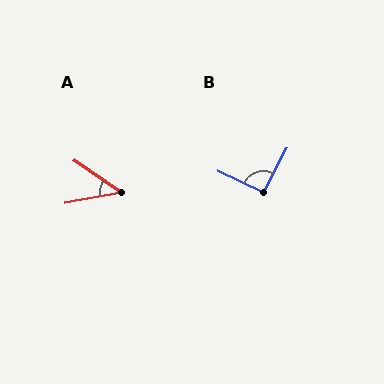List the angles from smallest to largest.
A (45°), B (93°).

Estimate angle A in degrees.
Approximately 45 degrees.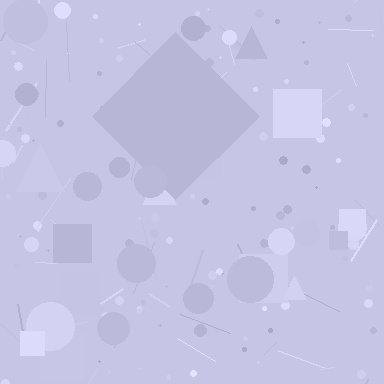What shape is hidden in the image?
A diamond is hidden in the image.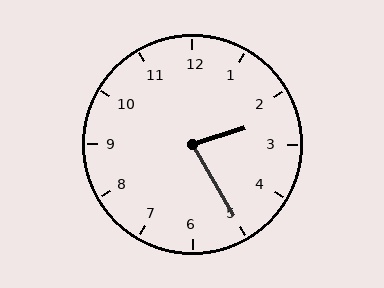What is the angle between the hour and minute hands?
Approximately 78 degrees.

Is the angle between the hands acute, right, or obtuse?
It is acute.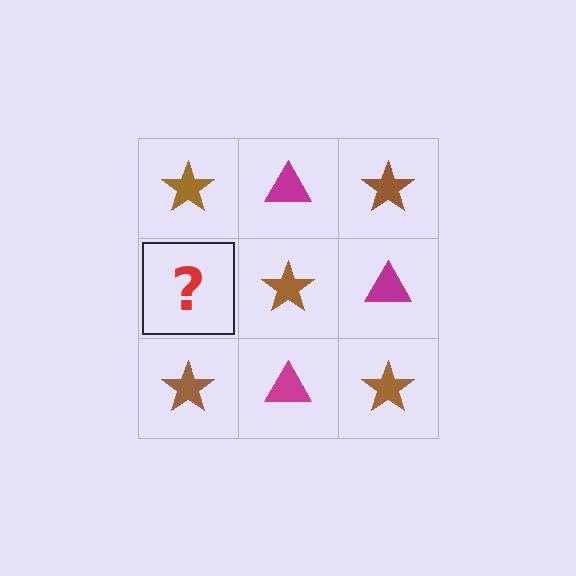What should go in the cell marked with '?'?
The missing cell should contain a magenta triangle.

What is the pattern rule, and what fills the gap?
The rule is that it alternates brown star and magenta triangle in a checkerboard pattern. The gap should be filled with a magenta triangle.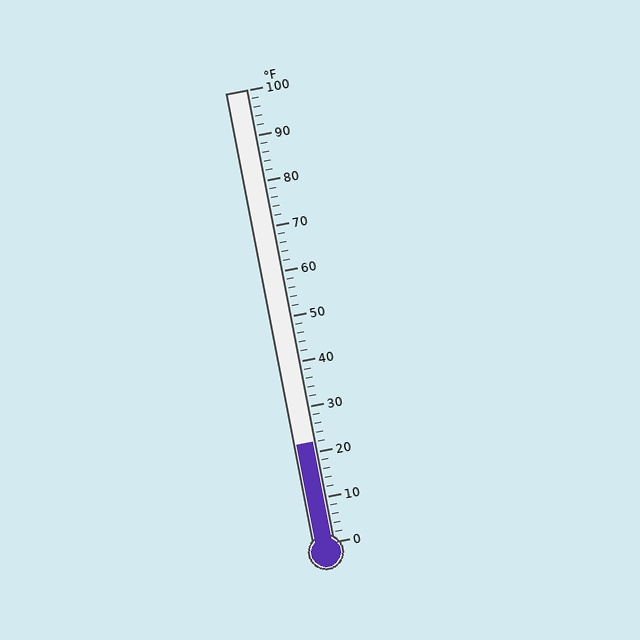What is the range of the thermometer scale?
The thermometer scale ranges from 0°F to 100°F.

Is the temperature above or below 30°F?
The temperature is below 30°F.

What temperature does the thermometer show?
The thermometer shows approximately 22°F.